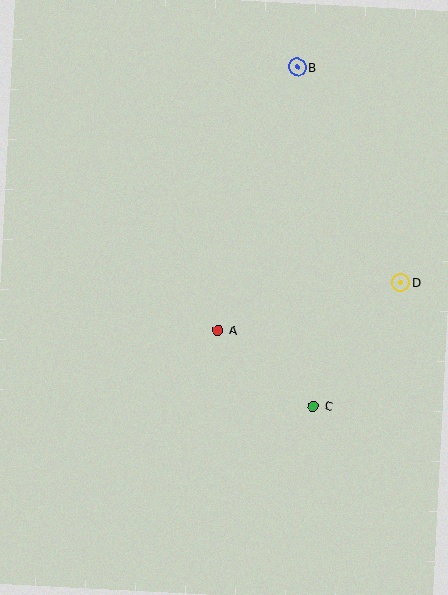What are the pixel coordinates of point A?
Point A is at (218, 330).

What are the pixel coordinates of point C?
Point C is at (313, 406).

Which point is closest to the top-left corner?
Point B is closest to the top-left corner.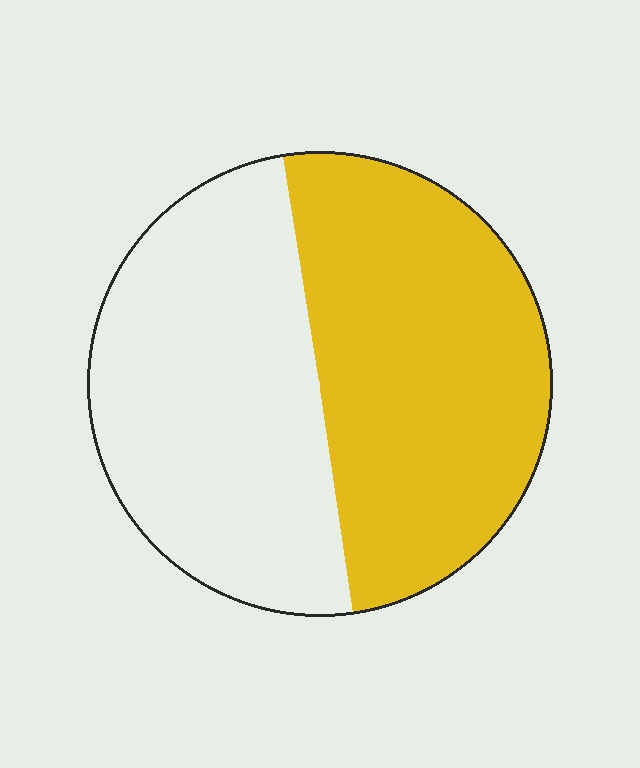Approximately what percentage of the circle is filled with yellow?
Approximately 50%.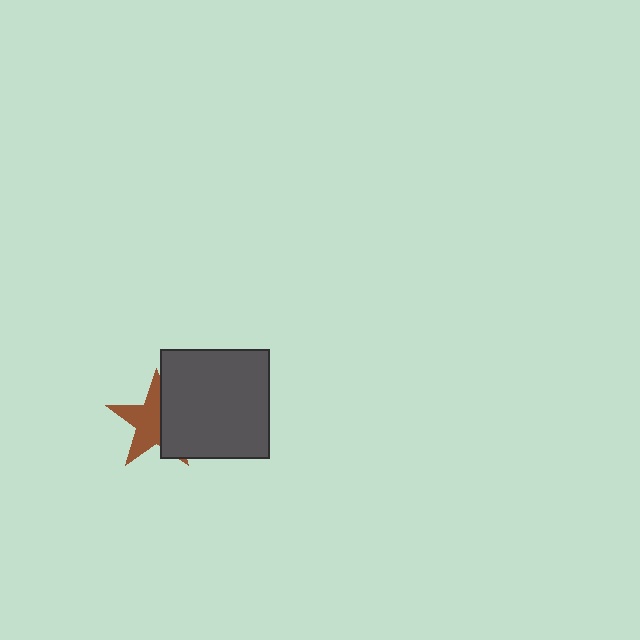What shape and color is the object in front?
The object in front is a dark gray square.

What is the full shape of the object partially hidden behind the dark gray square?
The partially hidden object is a brown star.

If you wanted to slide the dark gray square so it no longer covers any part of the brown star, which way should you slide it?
Slide it right — that is the most direct way to separate the two shapes.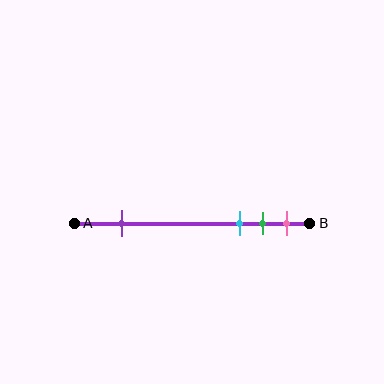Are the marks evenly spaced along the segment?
No, the marks are not evenly spaced.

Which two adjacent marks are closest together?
The green and pink marks are the closest adjacent pair.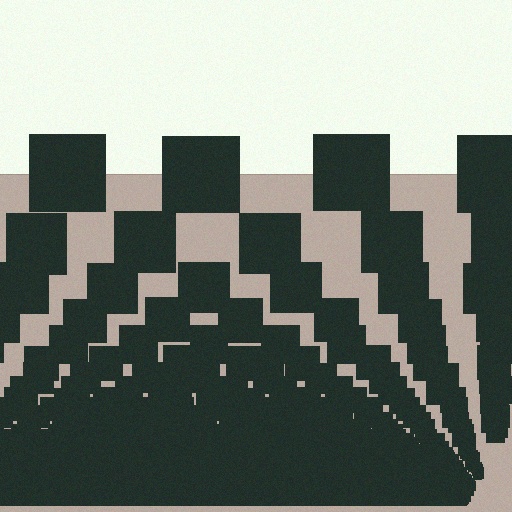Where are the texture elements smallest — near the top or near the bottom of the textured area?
Near the bottom.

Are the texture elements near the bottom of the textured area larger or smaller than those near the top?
Smaller. The gradient is inverted — elements near the bottom are smaller and denser.